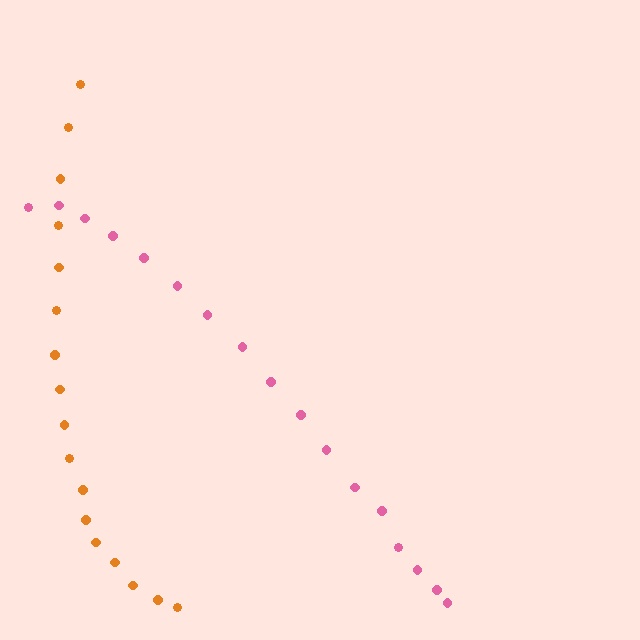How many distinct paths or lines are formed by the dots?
There are 2 distinct paths.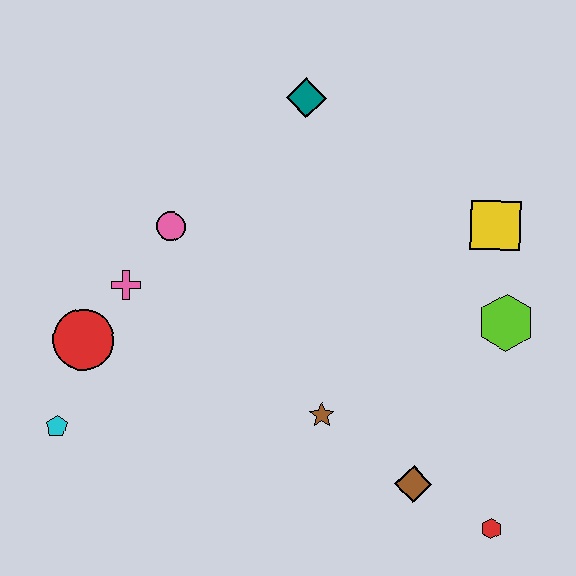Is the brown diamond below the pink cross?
Yes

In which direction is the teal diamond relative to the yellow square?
The teal diamond is to the left of the yellow square.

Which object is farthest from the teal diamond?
The red hexagon is farthest from the teal diamond.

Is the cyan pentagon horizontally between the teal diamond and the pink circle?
No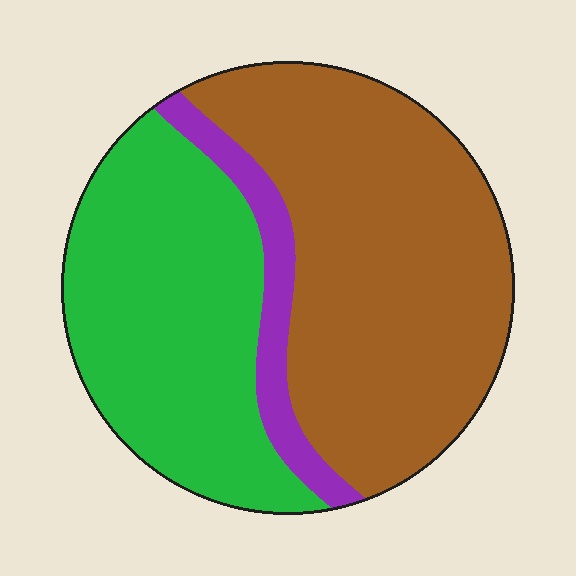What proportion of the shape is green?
Green takes up between a third and a half of the shape.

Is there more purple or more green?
Green.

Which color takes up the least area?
Purple, at roughly 10%.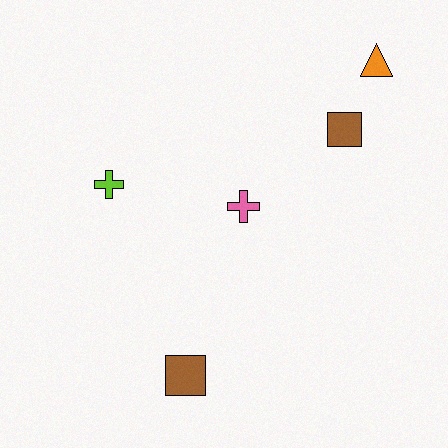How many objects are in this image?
There are 5 objects.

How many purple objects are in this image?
There are no purple objects.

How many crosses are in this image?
There are 2 crosses.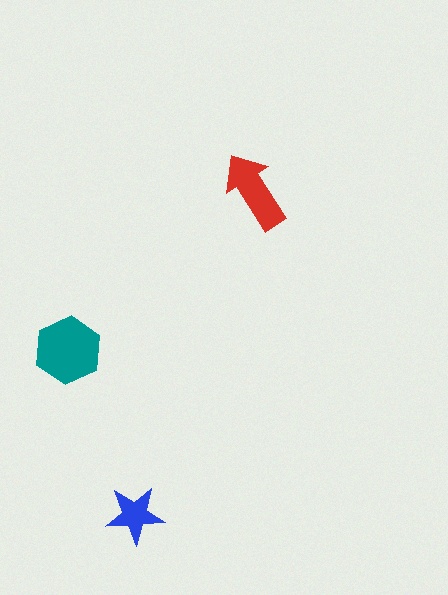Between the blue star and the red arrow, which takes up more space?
The red arrow.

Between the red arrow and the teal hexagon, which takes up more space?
The teal hexagon.